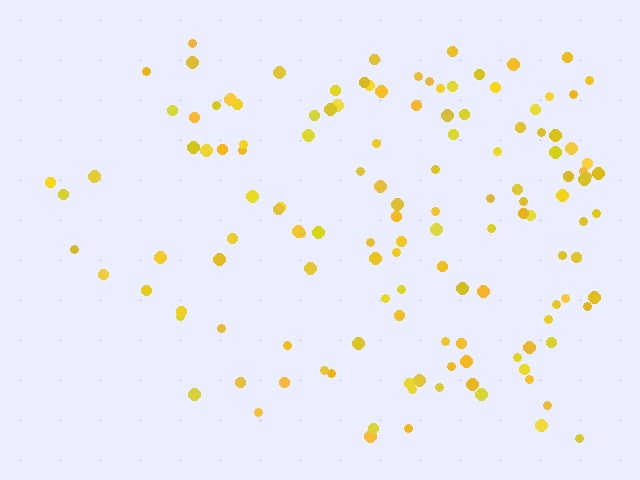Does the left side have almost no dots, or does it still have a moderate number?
Still a moderate number, just noticeably fewer than the right.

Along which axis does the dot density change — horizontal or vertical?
Horizontal.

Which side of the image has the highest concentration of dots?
The right.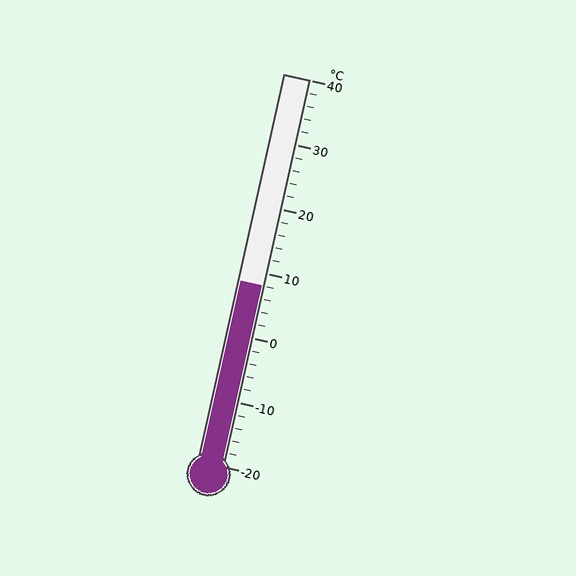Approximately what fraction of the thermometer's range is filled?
The thermometer is filled to approximately 45% of its range.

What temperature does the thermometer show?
The thermometer shows approximately 8°C.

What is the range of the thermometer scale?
The thermometer scale ranges from -20°C to 40°C.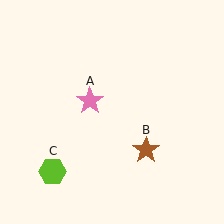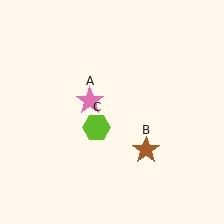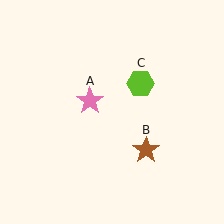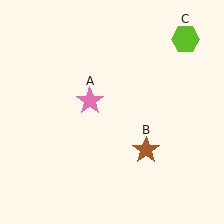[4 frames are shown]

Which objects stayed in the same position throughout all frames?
Pink star (object A) and brown star (object B) remained stationary.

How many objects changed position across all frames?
1 object changed position: lime hexagon (object C).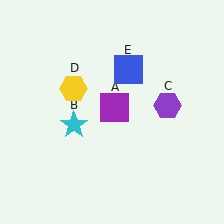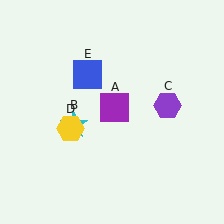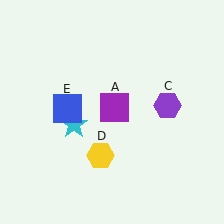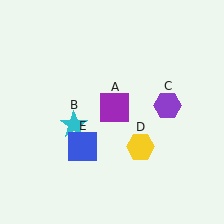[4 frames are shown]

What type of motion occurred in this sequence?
The yellow hexagon (object D), blue square (object E) rotated counterclockwise around the center of the scene.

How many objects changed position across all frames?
2 objects changed position: yellow hexagon (object D), blue square (object E).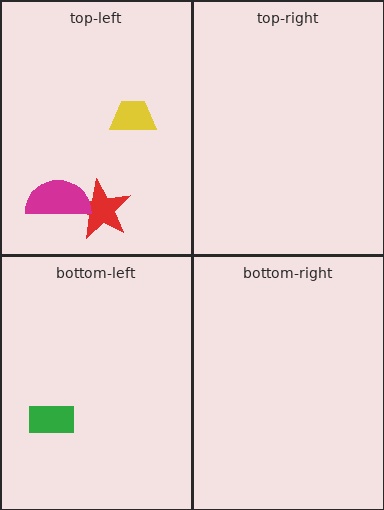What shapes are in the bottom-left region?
The green rectangle.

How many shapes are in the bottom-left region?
1.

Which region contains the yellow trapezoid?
The top-left region.